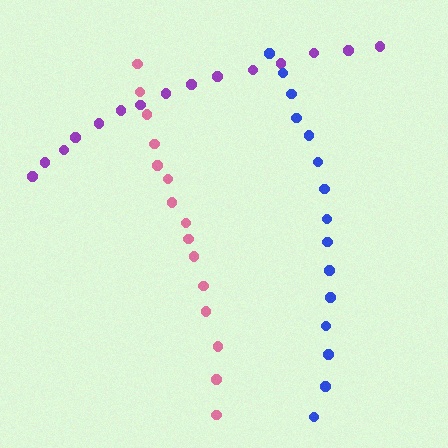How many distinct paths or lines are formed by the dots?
There are 3 distinct paths.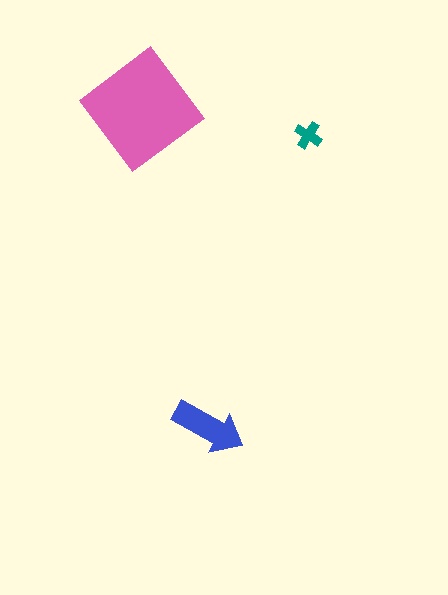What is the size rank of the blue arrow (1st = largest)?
2nd.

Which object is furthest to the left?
The pink diamond is leftmost.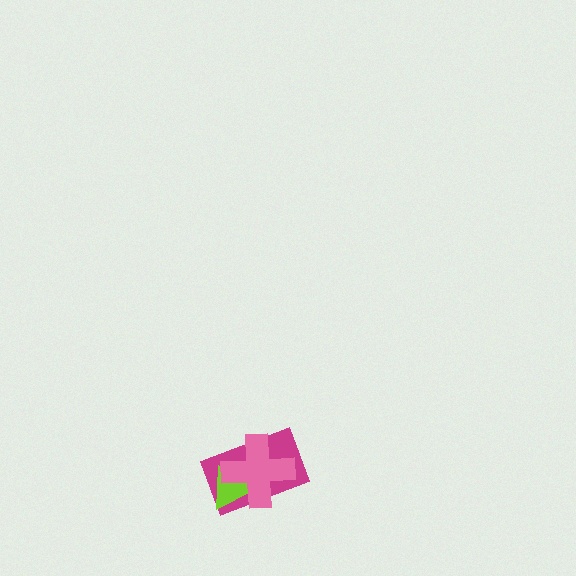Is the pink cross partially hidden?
No, no other shape covers it.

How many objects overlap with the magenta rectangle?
2 objects overlap with the magenta rectangle.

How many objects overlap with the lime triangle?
2 objects overlap with the lime triangle.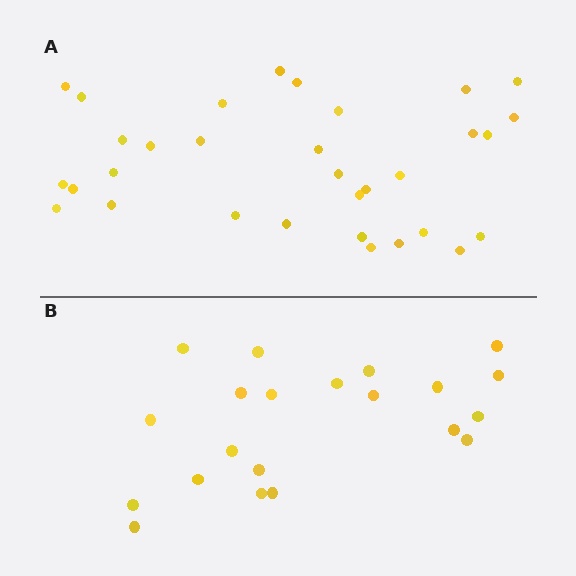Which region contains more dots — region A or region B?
Region A (the top region) has more dots.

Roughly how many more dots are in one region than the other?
Region A has roughly 12 or so more dots than region B.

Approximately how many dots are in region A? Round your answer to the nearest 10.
About 30 dots. (The exact count is 32, which rounds to 30.)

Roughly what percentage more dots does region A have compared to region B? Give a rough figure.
About 50% more.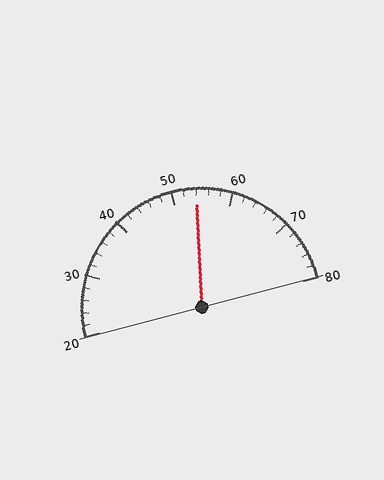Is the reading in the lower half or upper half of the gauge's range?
The reading is in the upper half of the range (20 to 80).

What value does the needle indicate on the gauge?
The needle indicates approximately 54.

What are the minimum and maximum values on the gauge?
The gauge ranges from 20 to 80.